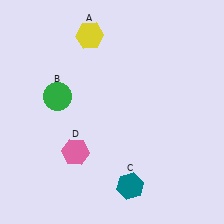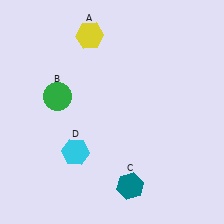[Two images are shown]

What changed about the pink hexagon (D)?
In Image 1, D is pink. In Image 2, it changed to cyan.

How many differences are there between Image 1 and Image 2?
There is 1 difference between the two images.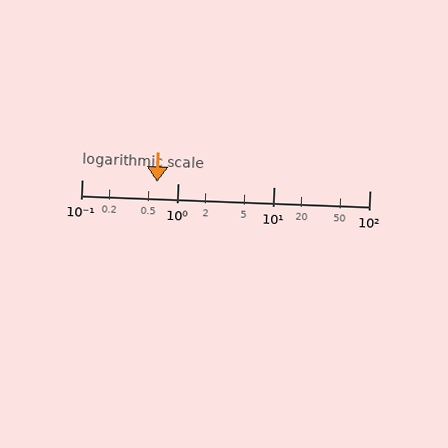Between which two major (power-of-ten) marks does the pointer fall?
The pointer is between 0.1 and 1.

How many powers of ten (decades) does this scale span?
The scale spans 3 decades, from 0.1 to 100.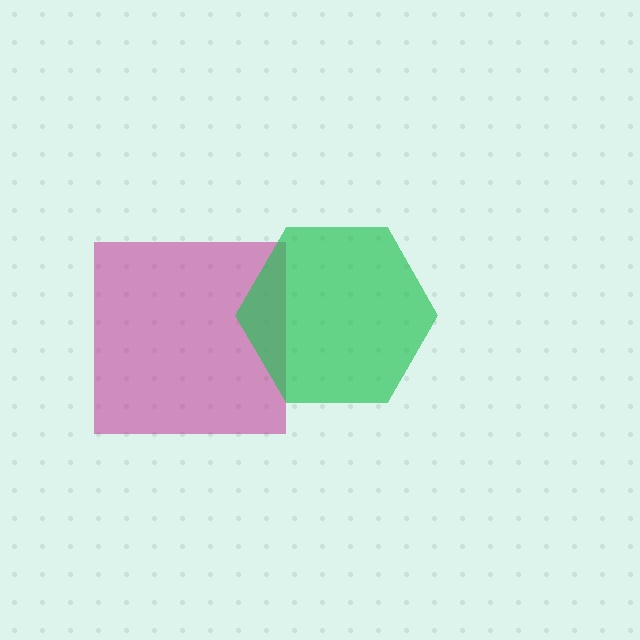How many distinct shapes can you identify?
There are 2 distinct shapes: a magenta square, a green hexagon.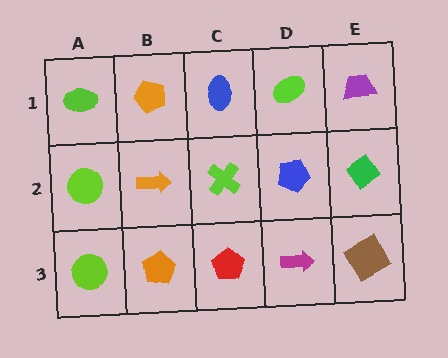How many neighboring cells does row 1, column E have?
2.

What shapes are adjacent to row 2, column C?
A blue ellipse (row 1, column C), a red pentagon (row 3, column C), an orange arrow (row 2, column B), a blue pentagon (row 2, column D).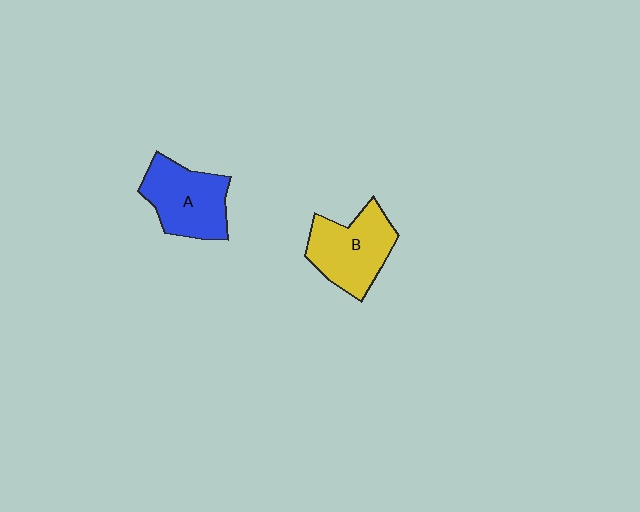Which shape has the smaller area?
Shape A (blue).